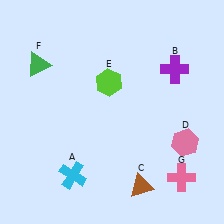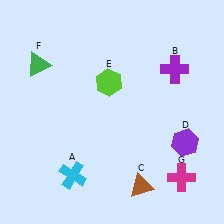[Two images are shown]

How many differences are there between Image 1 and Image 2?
There are 2 differences between the two images.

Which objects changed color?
D changed from pink to purple. G changed from pink to magenta.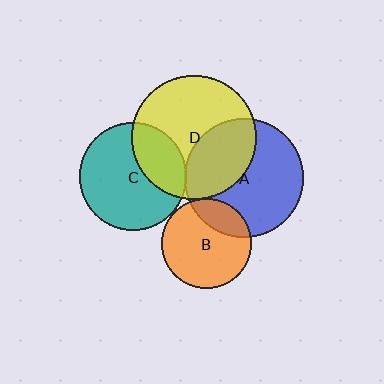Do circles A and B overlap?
Yes.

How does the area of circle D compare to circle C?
Approximately 1.3 times.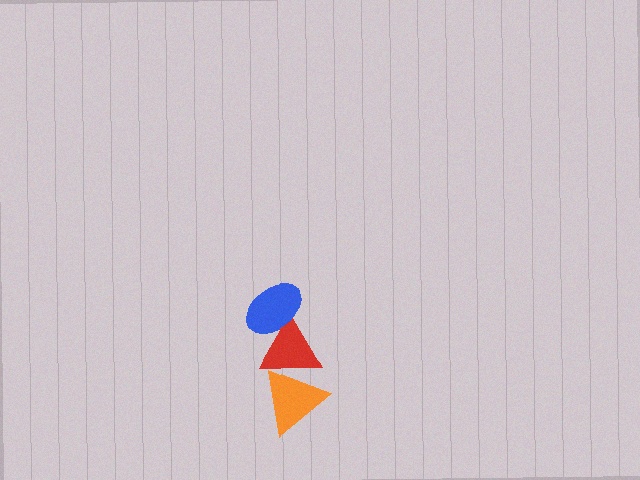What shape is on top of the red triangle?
The blue ellipse is on top of the red triangle.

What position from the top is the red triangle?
The red triangle is 2nd from the top.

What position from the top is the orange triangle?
The orange triangle is 3rd from the top.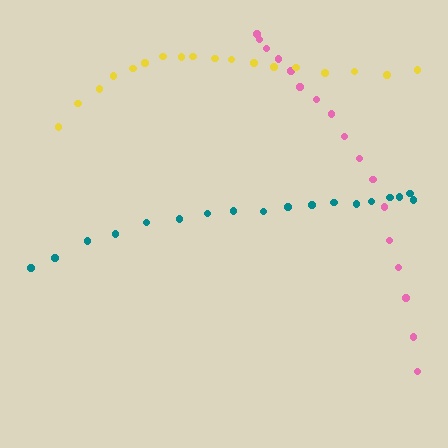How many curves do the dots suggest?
There are 3 distinct paths.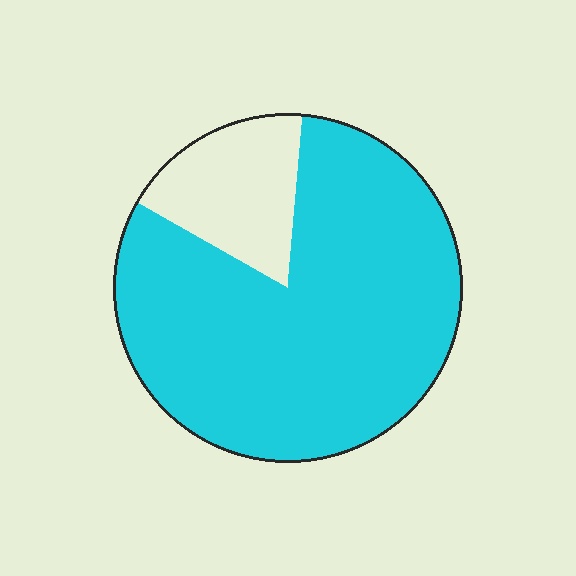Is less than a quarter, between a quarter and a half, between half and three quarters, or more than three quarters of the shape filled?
More than three quarters.